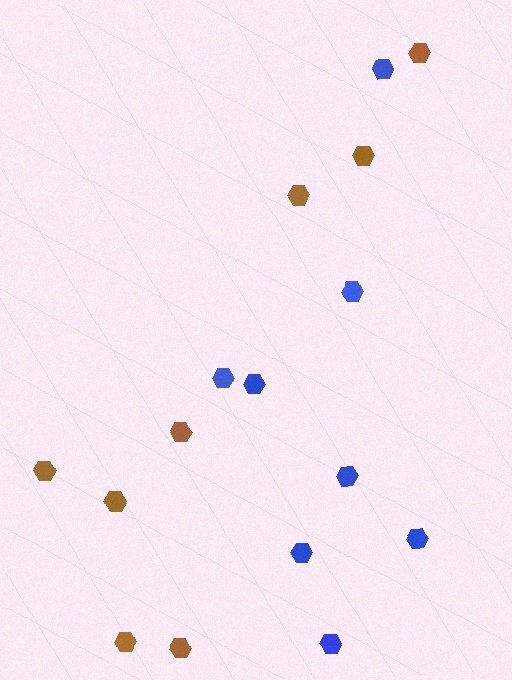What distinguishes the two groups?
There are 2 groups: one group of blue hexagons (8) and one group of brown hexagons (8).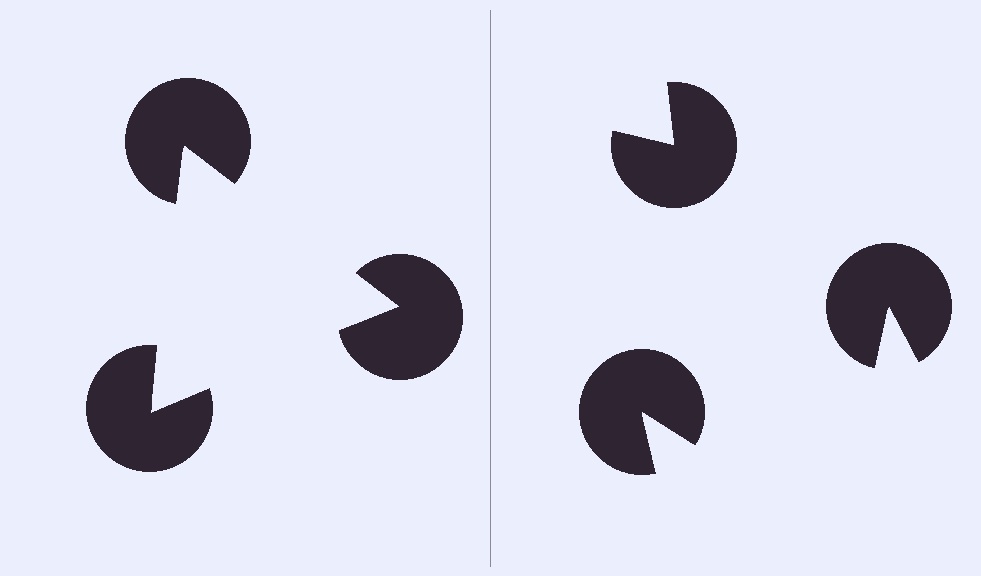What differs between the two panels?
The pac-man discs are positioned identically on both sides; only the wedge orientations differ. On the left they align to a triangle; on the right they are misaligned.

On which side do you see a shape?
An illusory triangle appears on the left side. On the right side the wedge cuts are rotated, so no coherent shape forms.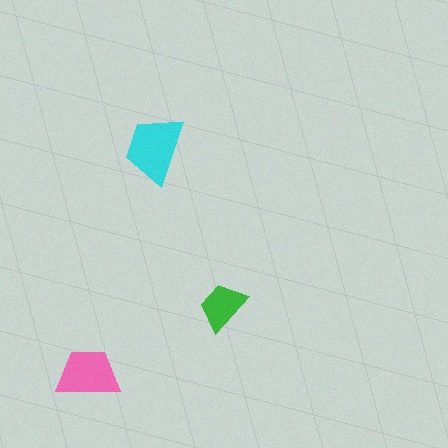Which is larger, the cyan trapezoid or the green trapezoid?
The cyan one.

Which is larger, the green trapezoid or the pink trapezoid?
The pink one.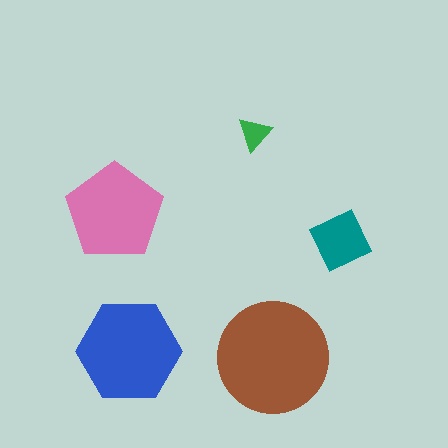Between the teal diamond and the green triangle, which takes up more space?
The teal diamond.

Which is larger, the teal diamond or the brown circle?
The brown circle.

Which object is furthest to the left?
The pink pentagon is leftmost.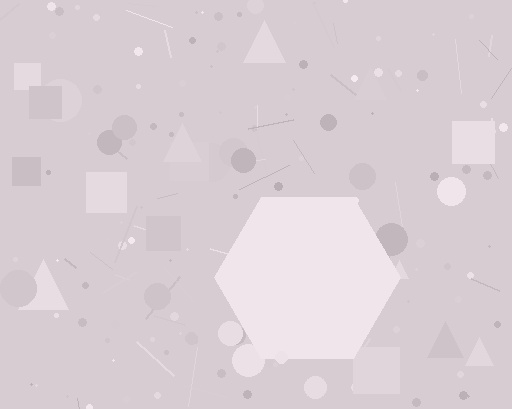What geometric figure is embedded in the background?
A hexagon is embedded in the background.